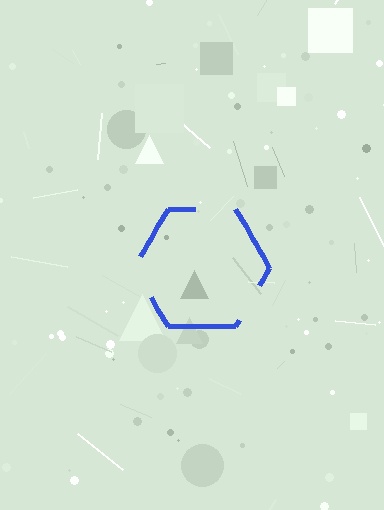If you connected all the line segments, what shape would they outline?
They would outline a hexagon.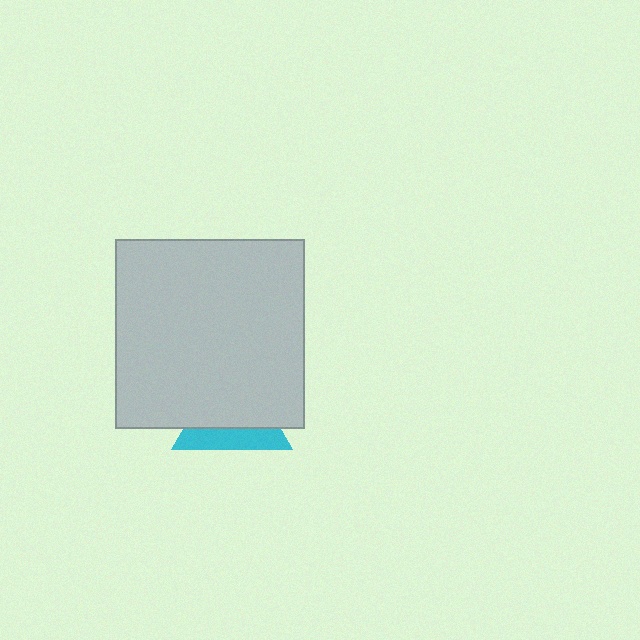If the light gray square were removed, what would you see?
You would see the complete cyan triangle.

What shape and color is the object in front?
The object in front is a light gray square.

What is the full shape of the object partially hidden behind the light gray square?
The partially hidden object is a cyan triangle.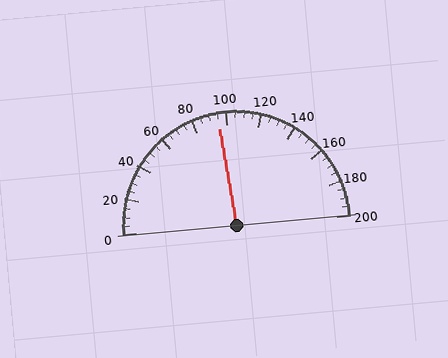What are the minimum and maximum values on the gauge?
The gauge ranges from 0 to 200.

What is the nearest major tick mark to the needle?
The nearest major tick mark is 100.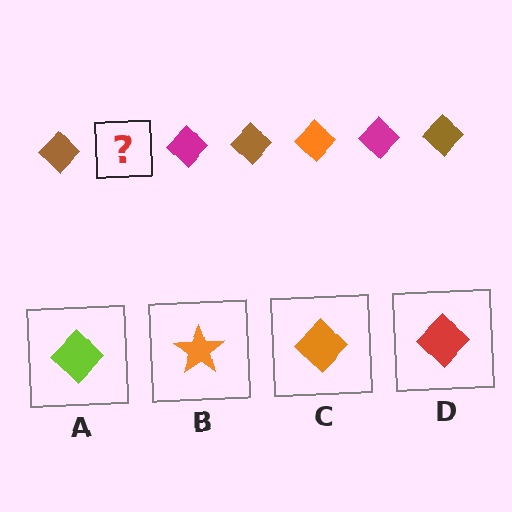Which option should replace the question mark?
Option C.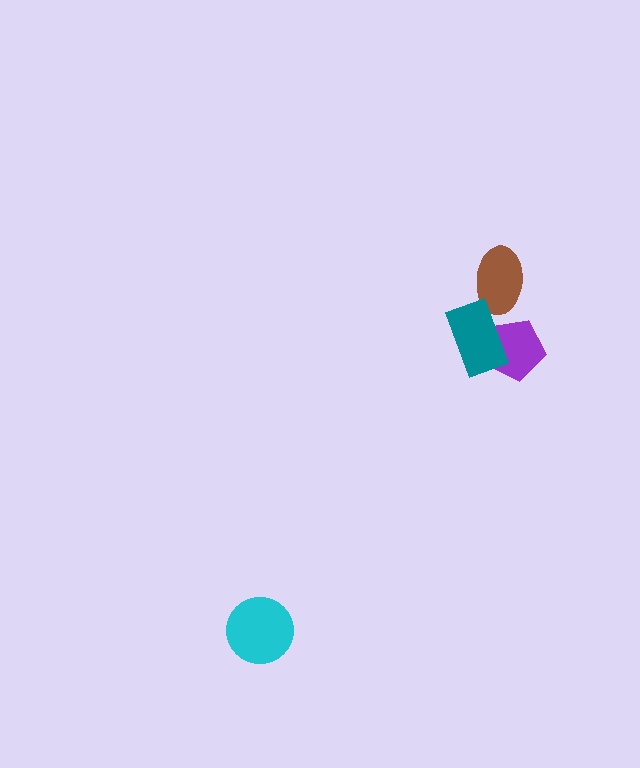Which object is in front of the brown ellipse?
The teal rectangle is in front of the brown ellipse.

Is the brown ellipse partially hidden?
Yes, it is partially covered by another shape.